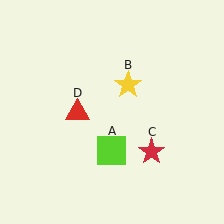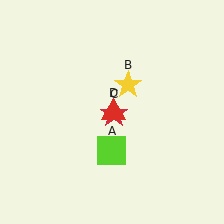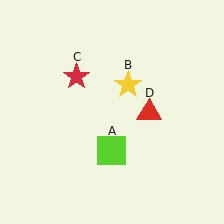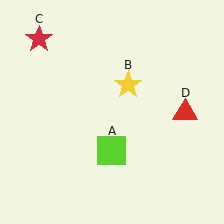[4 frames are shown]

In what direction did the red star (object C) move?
The red star (object C) moved up and to the left.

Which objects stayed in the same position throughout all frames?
Lime square (object A) and yellow star (object B) remained stationary.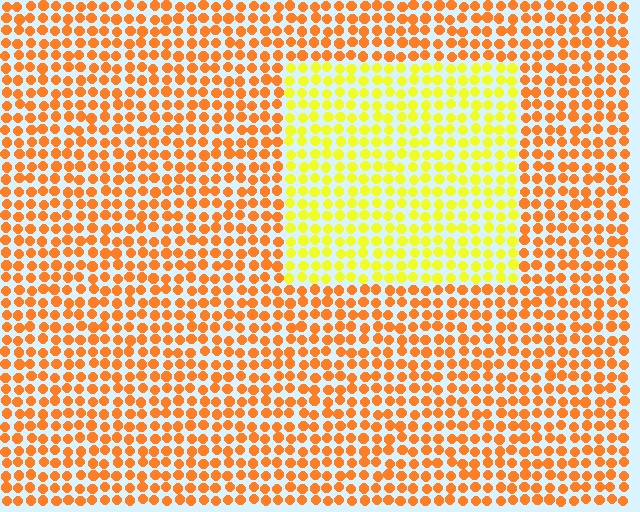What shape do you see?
I see a rectangle.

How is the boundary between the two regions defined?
The boundary is defined purely by a slight shift in hue (about 39 degrees). Spacing, size, and orientation are identical on both sides.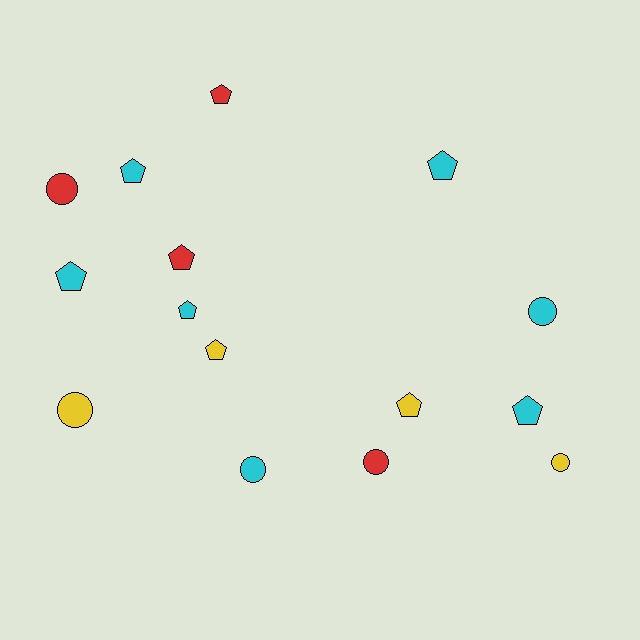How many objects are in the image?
There are 15 objects.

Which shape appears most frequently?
Pentagon, with 9 objects.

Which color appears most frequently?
Cyan, with 7 objects.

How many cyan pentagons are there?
There are 5 cyan pentagons.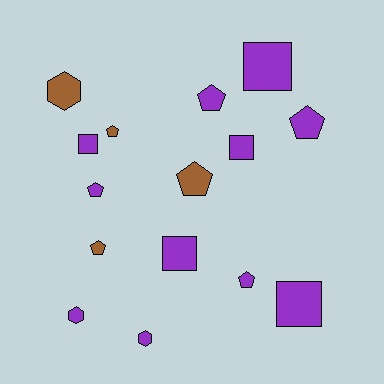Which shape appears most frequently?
Pentagon, with 7 objects.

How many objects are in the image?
There are 15 objects.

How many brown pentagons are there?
There are 3 brown pentagons.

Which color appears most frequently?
Purple, with 11 objects.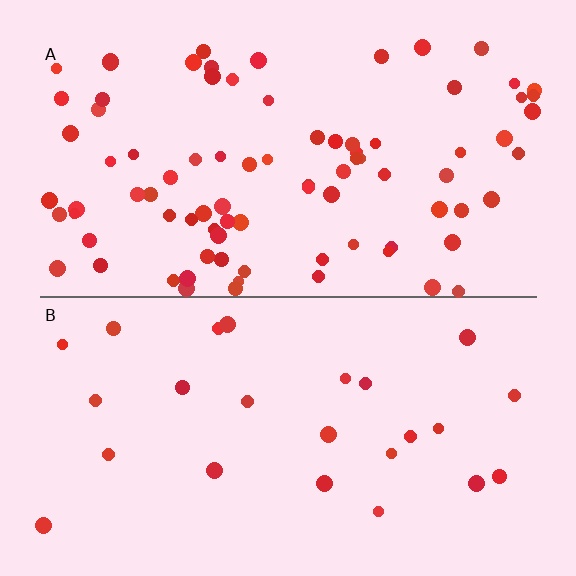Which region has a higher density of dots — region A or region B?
A (the top).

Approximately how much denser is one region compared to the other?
Approximately 3.5× — region A over region B.